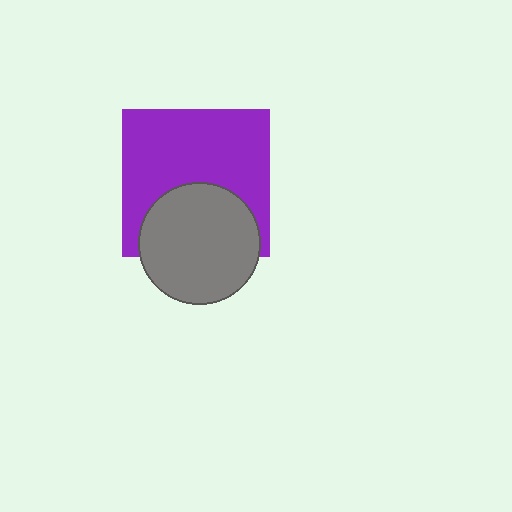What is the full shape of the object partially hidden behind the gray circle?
The partially hidden object is a purple square.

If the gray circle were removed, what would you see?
You would see the complete purple square.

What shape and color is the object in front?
The object in front is a gray circle.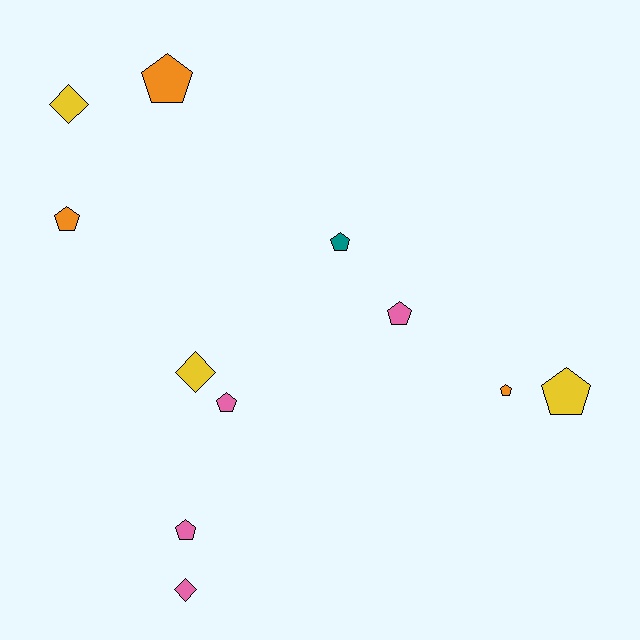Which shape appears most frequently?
Pentagon, with 8 objects.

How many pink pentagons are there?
There are 3 pink pentagons.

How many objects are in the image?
There are 11 objects.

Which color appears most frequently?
Pink, with 4 objects.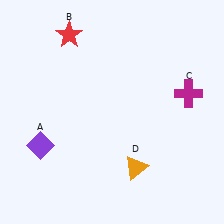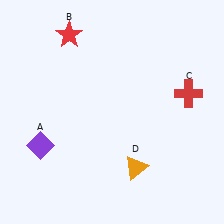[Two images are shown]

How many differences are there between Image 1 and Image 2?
There is 1 difference between the two images.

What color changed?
The cross (C) changed from magenta in Image 1 to red in Image 2.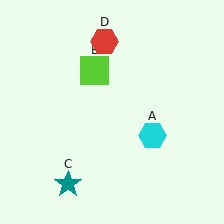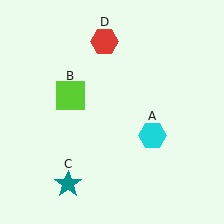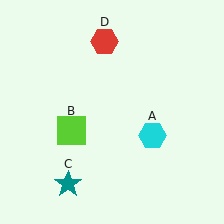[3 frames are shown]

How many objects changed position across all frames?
1 object changed position: lime square (object B).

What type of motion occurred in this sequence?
The lime square (object B) rotated counterclockwise around the center of the scene.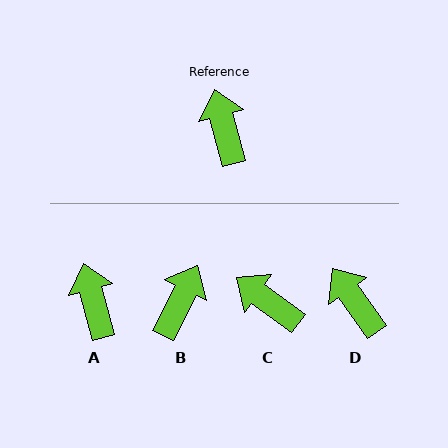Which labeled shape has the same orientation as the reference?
A.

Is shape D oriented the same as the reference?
No, it is off by about 20 degrees.